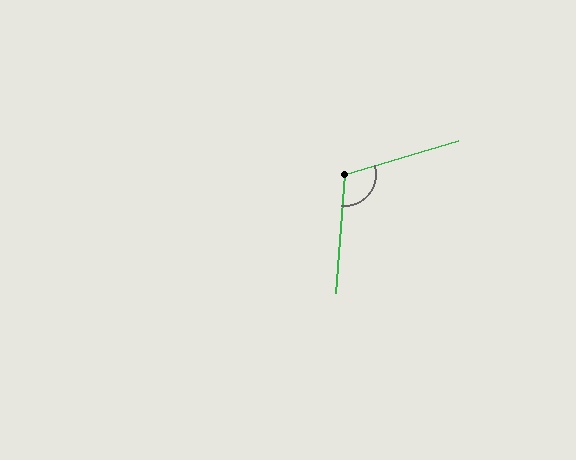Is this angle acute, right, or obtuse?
It is obtuse.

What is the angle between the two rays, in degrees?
Approximately 111 degrees.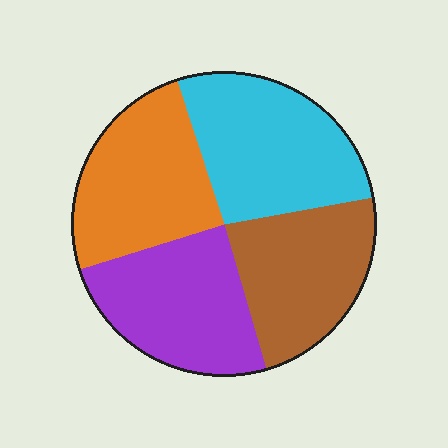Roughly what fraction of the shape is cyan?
Cyan covers 27% of the shape.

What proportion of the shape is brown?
Brown covers about 25% of the shape.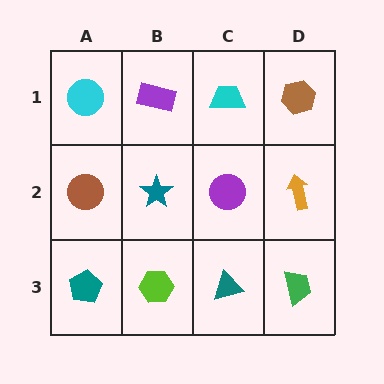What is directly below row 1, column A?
A brown circle.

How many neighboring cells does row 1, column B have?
3.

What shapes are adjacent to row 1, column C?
A purple circle (row 2, column C), a purple rectangle (row 1, column B), a brown hexagon (row 1, column D).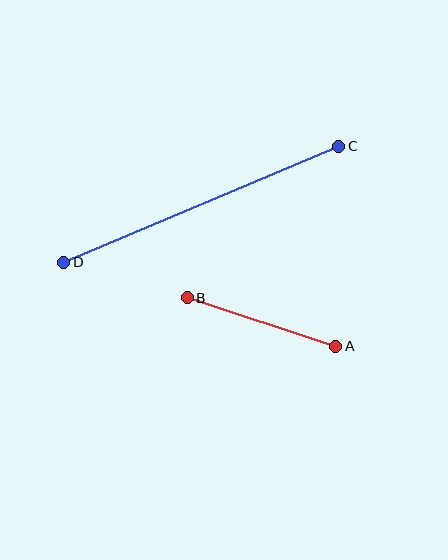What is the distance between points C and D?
The distance is approximately 299 pixels.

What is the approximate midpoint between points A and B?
The midpoint is at approximately (262, 322) pixels.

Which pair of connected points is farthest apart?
Points C and D are farthest apart.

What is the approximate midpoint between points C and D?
The midpoint is at approximately (201, 204) pixels.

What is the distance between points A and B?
The distance is approximately 156 pixels.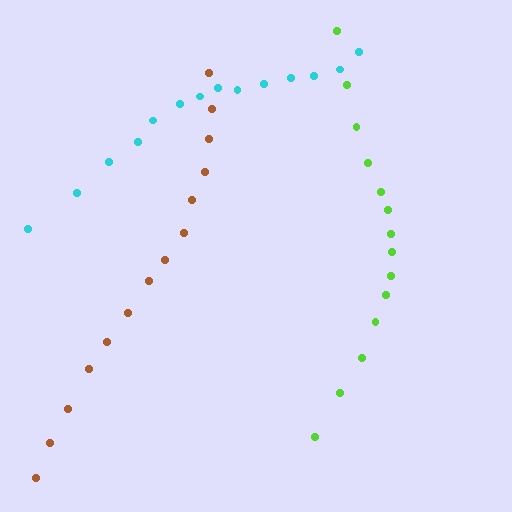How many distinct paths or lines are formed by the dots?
There are 3 distinct paths.